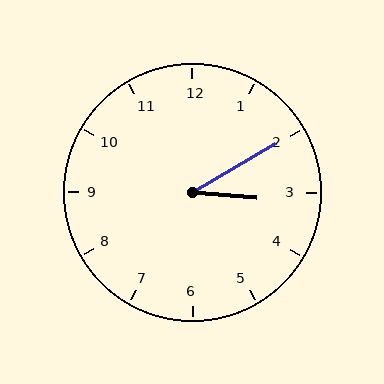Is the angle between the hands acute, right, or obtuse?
It is acute.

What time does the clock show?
3:10.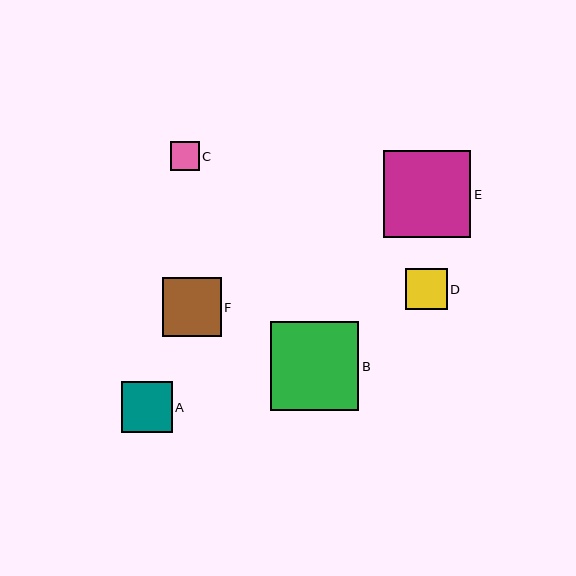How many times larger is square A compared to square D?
Square A is approximately 1.2 times the size of square D.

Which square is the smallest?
Square C is the smallest with a size of approximately 29 pixels.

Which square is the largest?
Square B is the largest with a size of approximately 88 pixels.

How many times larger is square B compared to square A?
Square B is approximately 1.7 times the size of square A.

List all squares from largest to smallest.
From largest to smallest: B, E, F, A, D, C.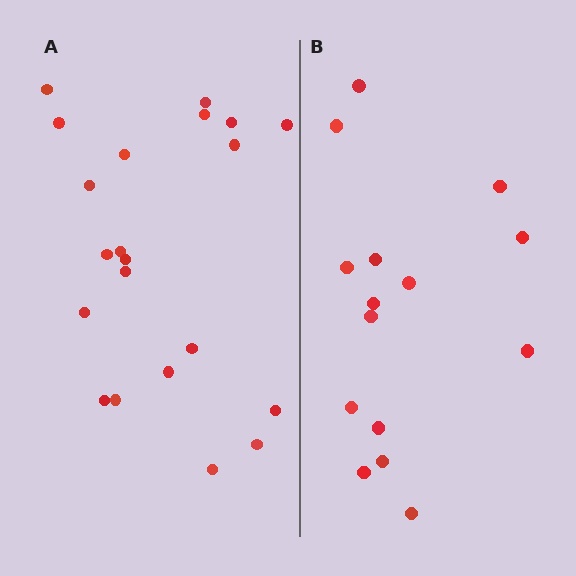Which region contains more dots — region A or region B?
Region A (the left region) has more dots.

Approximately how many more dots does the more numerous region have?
Region A has about 6 more dots than region B.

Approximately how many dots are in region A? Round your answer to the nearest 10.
About 20 dots. (The exact count is 21, which rounds to 20.)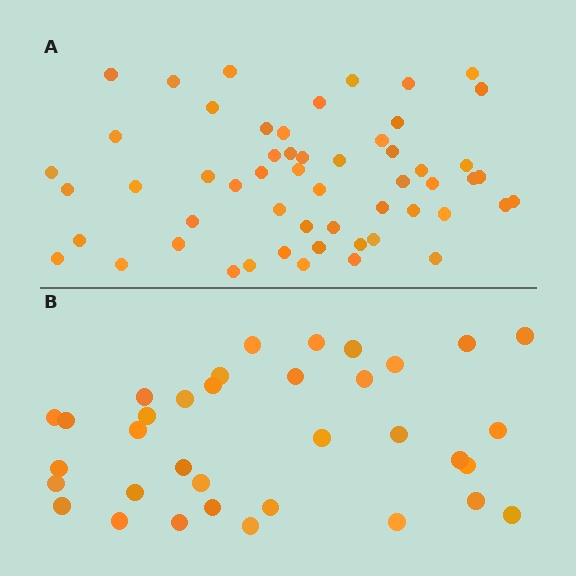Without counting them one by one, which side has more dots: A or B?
Region A (the top region) has more dots.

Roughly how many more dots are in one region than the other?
Region A has approximately 20 more dots than region B.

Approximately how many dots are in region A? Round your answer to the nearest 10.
About 60 dots. (The exact count is 55, which rounds to 60.)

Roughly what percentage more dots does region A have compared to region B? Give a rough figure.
About 55% more.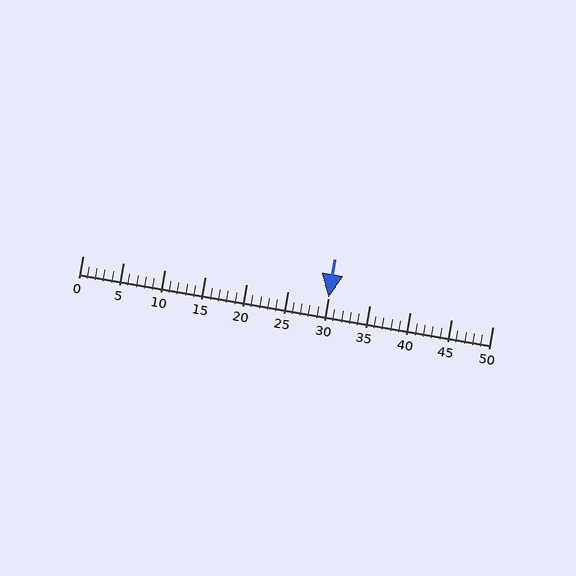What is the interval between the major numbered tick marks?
The major tick marks are spaced 5 units apart.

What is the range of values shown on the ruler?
The ruler shows values from 0 to 50.